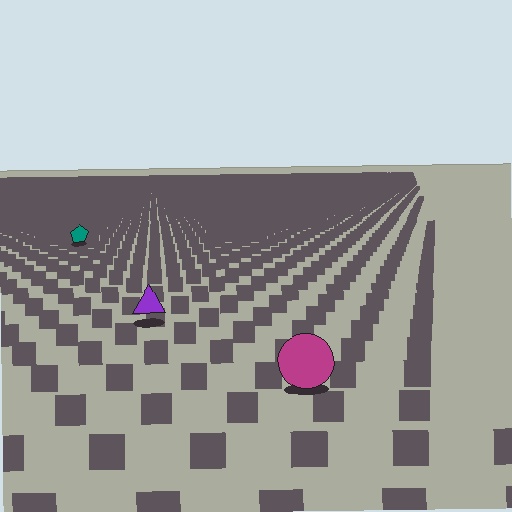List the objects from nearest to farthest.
From nearest to farthest: the magenta circle, the purple triangle, the teal pentagon.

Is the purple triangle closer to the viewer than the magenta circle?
No. The magenta circle is closer — you can tell from the texture gradient: the ground texture is coarser near it.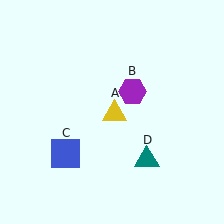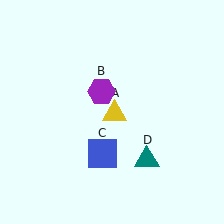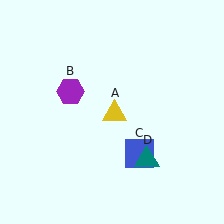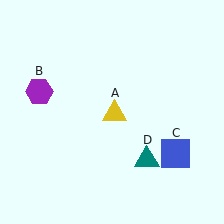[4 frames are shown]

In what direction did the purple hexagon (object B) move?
The purple hexagon (object B) moved left.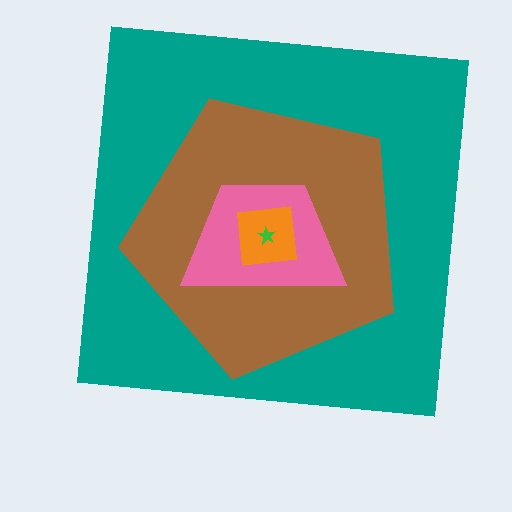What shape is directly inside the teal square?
The brown pentagon.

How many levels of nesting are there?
5.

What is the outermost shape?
The teal square.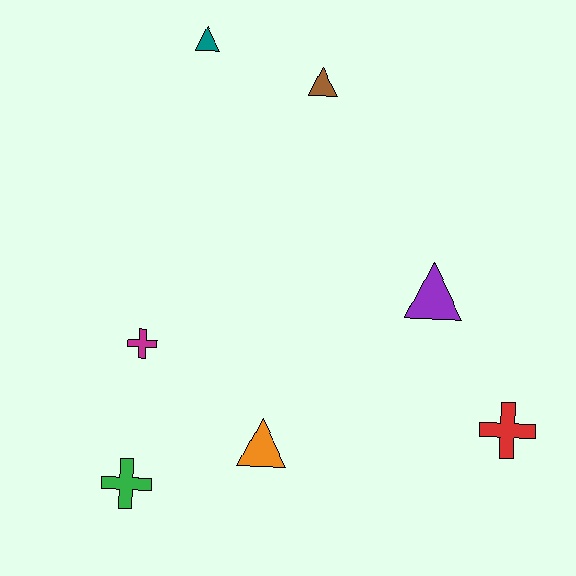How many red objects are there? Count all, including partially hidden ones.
There is 1 red object.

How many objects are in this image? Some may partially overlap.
There are 7 objects.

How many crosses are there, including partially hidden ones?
There are 3 crosses.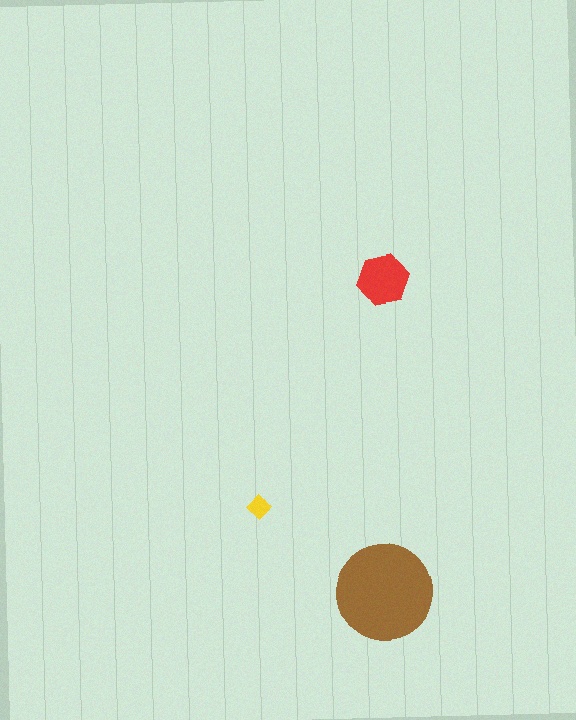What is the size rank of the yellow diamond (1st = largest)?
3rd.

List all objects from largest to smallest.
The brown circle, the red hexagon, the yellow diamond.